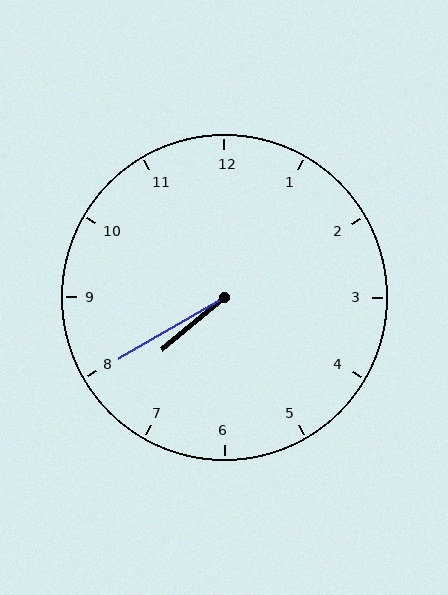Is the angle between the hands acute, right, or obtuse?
It is acute.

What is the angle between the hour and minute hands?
Approximately 10 degrees.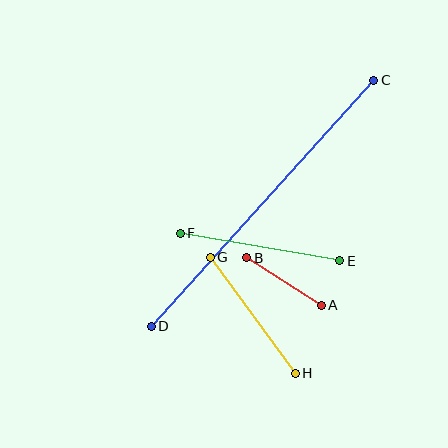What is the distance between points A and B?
The distance is approximately 88 pixels.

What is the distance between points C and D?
The distance is approximately 332 pixels.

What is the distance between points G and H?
The distance is approximately 144 pixels.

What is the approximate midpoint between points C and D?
The midpoint is at approximately (262, 203) pixels.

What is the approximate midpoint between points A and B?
The midpoint is at approximately (284, 282) pixels.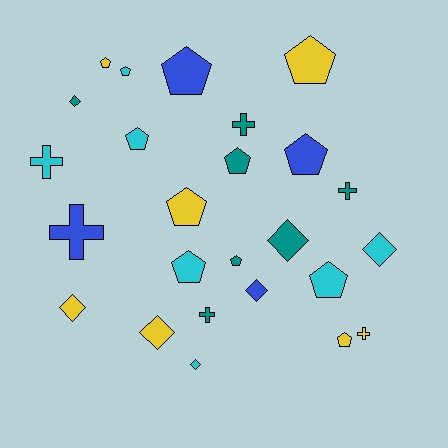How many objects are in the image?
There are 25 objects.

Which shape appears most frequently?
Pentagon, with 12 objects.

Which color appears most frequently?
Cyan, with 7 objects.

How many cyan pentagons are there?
There are 4 cyan pentagons.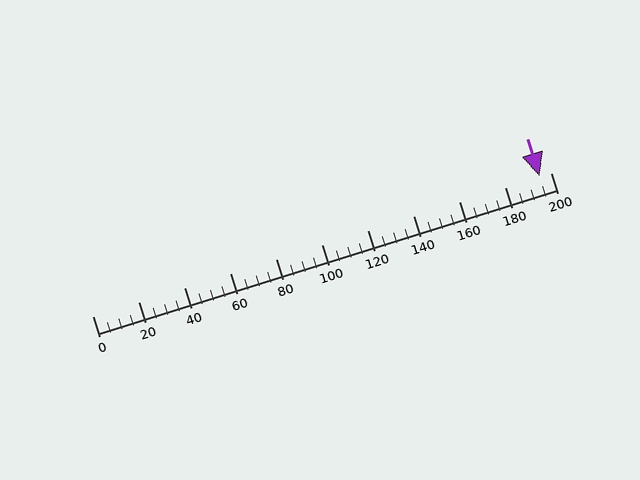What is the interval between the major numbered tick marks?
The major tick marks are spaced 20 units apart.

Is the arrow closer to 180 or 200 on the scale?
The arrow is closer to 200.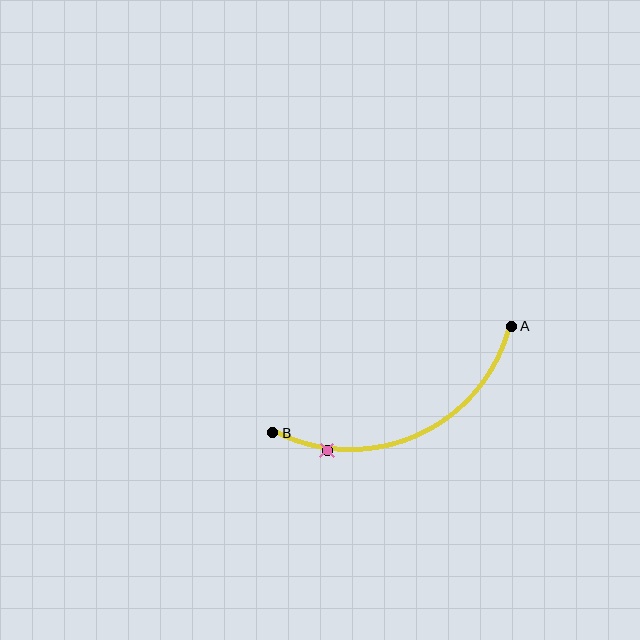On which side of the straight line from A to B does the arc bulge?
The arc bulges below the straight line connecting A and B.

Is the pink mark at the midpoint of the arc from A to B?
No. The pink mark lies on the arc but is closer to endpoint B. The arc midpoint would be at the point on the curve equidistant along the arc from both A and B.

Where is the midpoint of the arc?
The arc midpoint is the point on the curve farthest from the straight line joining A and B. It sits below that line.